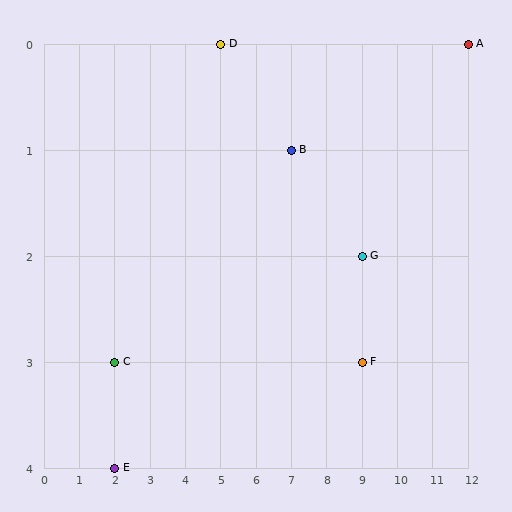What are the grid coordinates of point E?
Point E is at grid coordinates (2, 4).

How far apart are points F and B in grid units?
Points F and B are 2 columns and 2 rows apart (about 2.8 grid units diagonally).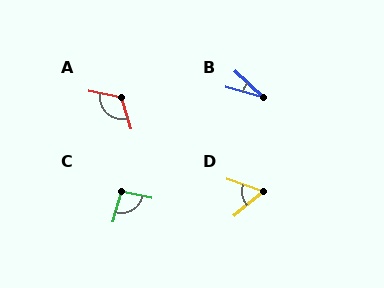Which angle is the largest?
A, at approximately 119 degrees.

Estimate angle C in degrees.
Approximately 94 degrees.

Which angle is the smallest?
B, at approximately 27 degrees.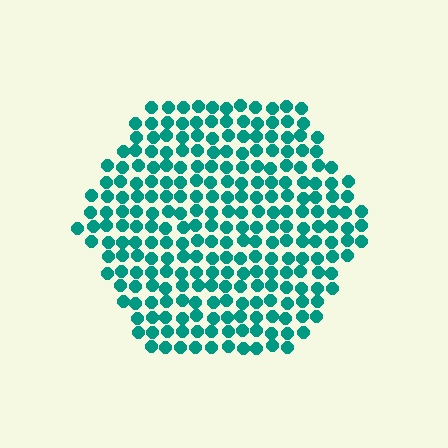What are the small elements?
The small elements are circles.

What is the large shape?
The large shape is a hexagon.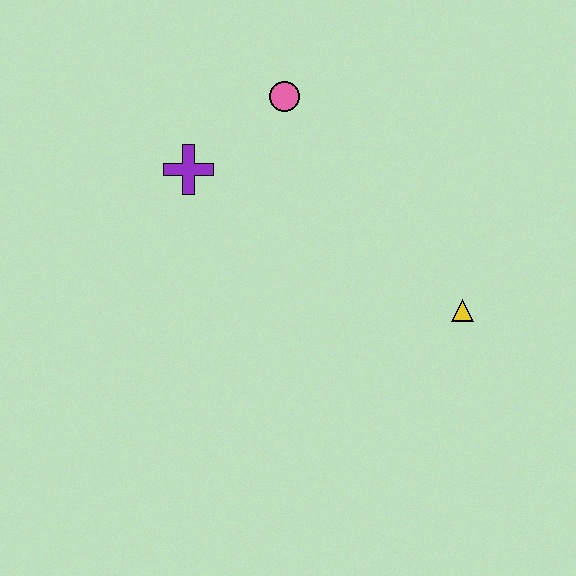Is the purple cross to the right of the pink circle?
No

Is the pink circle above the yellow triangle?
Yes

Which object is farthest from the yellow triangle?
The purple cross is farthest from the yellow triangle.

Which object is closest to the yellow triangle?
The pink circle is closest to the yellow triangle.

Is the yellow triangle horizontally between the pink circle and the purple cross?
No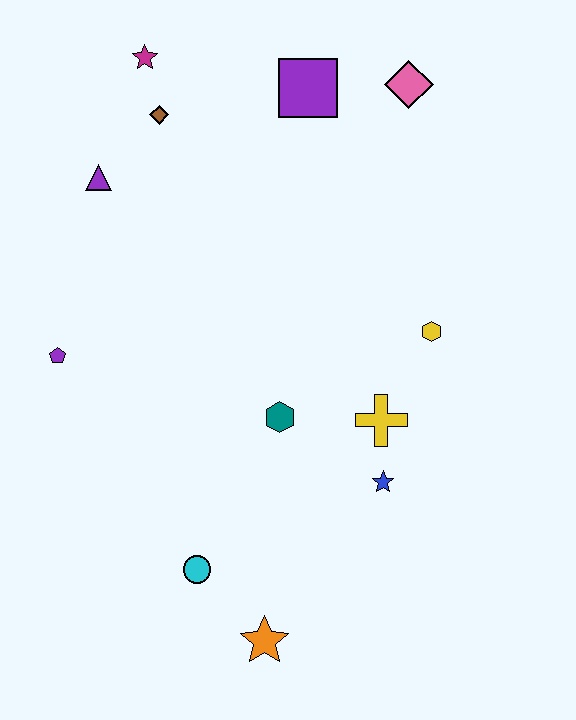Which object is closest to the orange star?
The cyan circle is closest to the orange star.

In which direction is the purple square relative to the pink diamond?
The purple square is to the left of the pink diamond.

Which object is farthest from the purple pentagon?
The pink diamond is farthest from the purple pentagon.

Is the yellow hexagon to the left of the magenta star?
No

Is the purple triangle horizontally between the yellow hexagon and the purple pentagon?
Yes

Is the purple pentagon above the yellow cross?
Yes